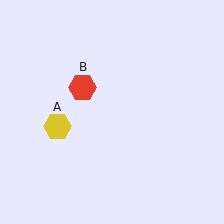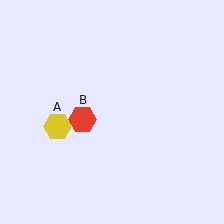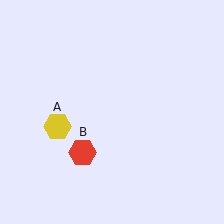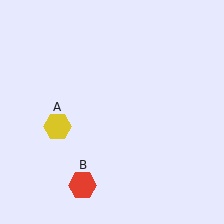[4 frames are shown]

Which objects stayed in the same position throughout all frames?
Yellow hexagon (object A) remained stationary.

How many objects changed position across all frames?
1 object changed position: red hexagon (object B).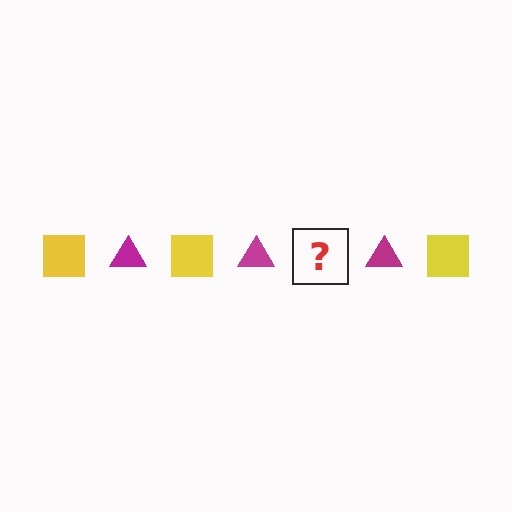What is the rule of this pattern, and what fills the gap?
The rule is that the pattern alternates between yellow square and magenta triangle. The gap should be filled with a yellow square.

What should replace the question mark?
The question mark should be replaced with a yellow square.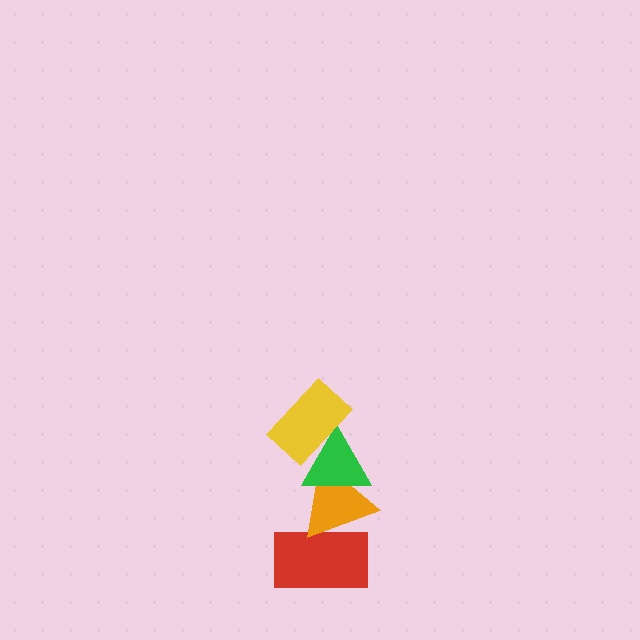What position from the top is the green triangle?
The green triangle is 2nd from the top.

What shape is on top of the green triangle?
The yellow rectangle is on top of the green triangle.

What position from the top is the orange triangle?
The orange triangle is 3rd from the top.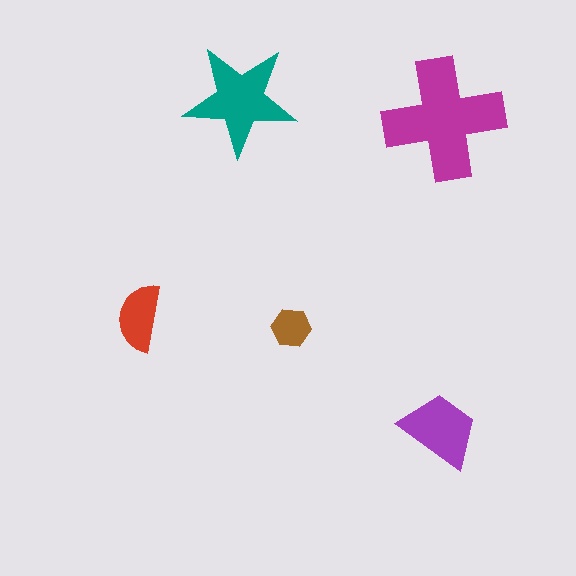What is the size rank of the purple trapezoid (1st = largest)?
3rd.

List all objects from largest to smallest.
The magenta cross, the teal star, the purple trapezoid, the red semicircle, the brown hexagon.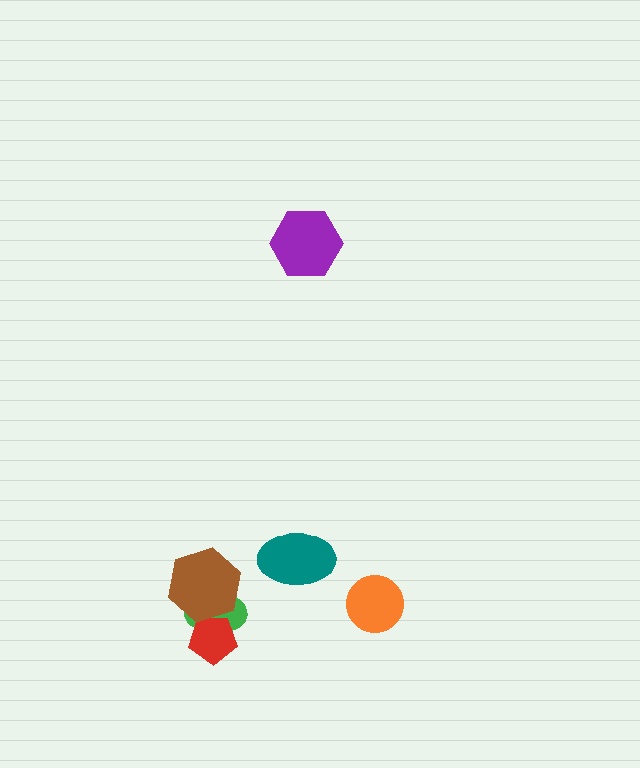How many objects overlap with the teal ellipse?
0 objects overlap with the teal ellipse.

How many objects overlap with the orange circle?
0 objects overlap with the orange circle.